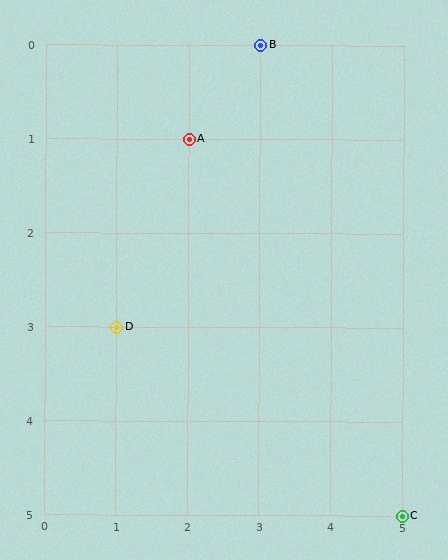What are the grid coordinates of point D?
Point D is at grid coordinates (1, 3).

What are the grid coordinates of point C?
Point C is at grid coordinates (5, 5).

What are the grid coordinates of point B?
Point B is at grid coordinates (3, 0).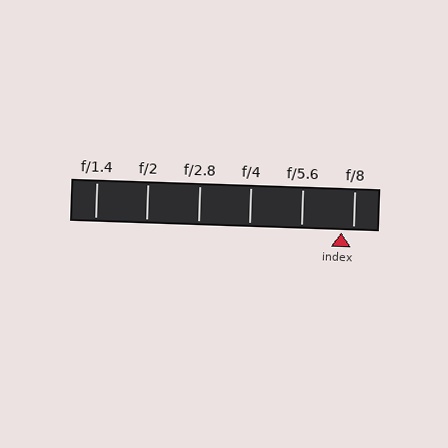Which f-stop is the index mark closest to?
The index mark is closest to f/8.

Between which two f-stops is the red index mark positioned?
The index mark is between f/5.6 and f/8.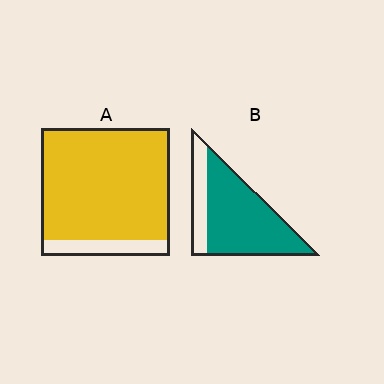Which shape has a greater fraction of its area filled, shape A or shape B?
Shape A.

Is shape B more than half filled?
Yes.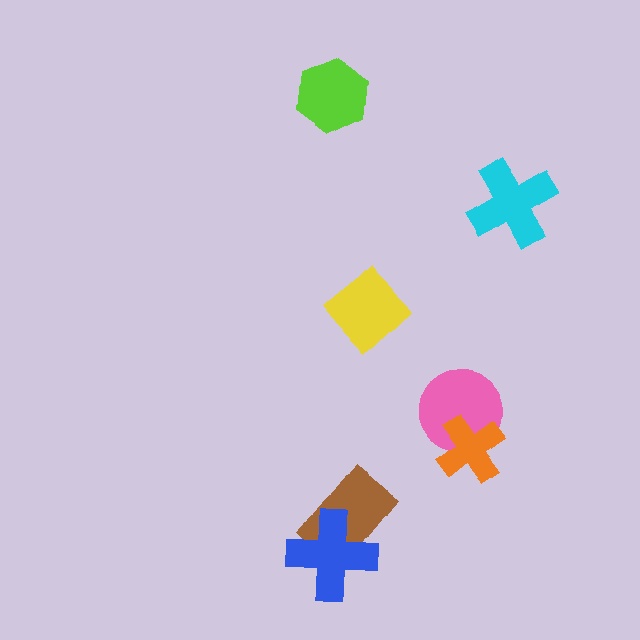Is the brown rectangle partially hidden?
Yes, it is partially covered by another shape.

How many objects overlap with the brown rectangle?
1 object overlaps with the brown rectangle.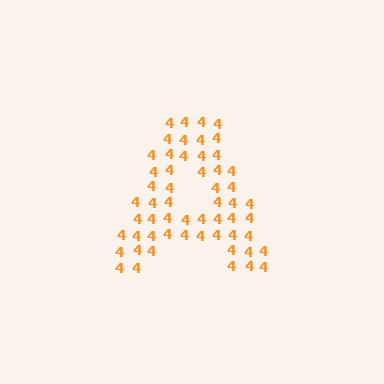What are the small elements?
The small elements are digit 4's.